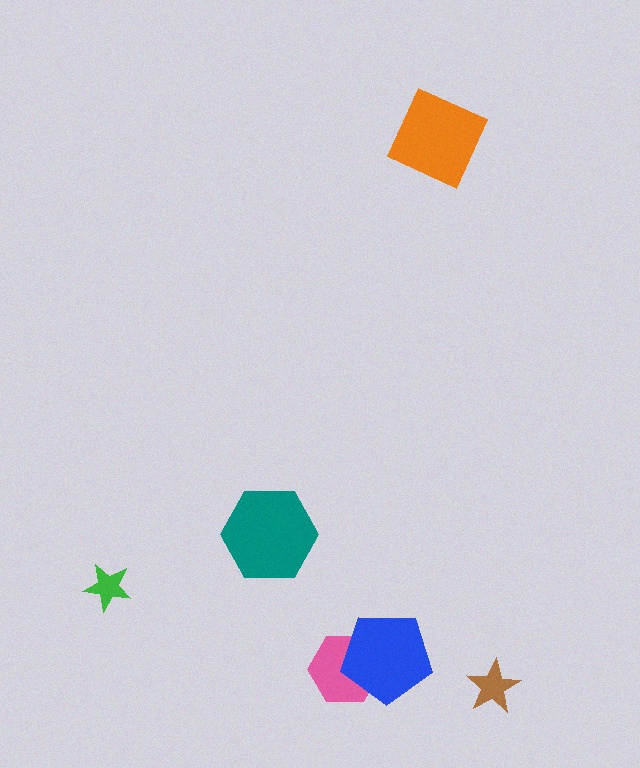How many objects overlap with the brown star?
0 objects overlap with the brown star.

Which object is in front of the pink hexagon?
The blue pentagon is in front of the pink hexagon.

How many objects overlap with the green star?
0 objects overlap with the green star.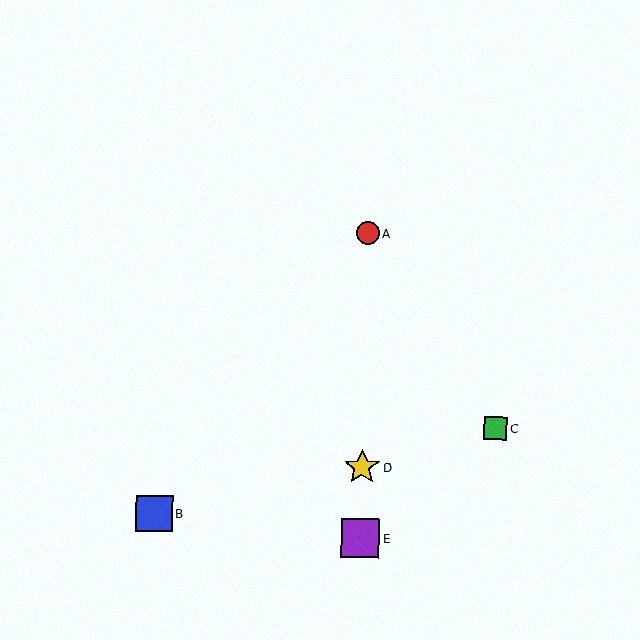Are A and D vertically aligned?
Yes, both are at x≈368.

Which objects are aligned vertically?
Objects A, D, E are aligned vertically.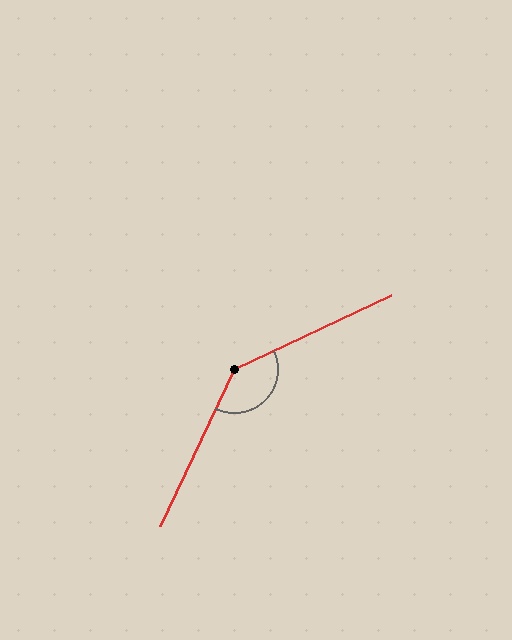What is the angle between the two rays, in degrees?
Approximately 141 degrees.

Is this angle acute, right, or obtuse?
It is obtuse.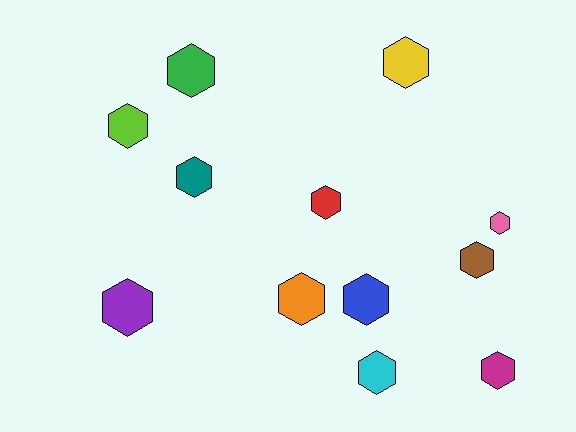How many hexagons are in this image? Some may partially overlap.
There are 12 hexagons.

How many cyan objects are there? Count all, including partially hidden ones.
There is 1 cyan object.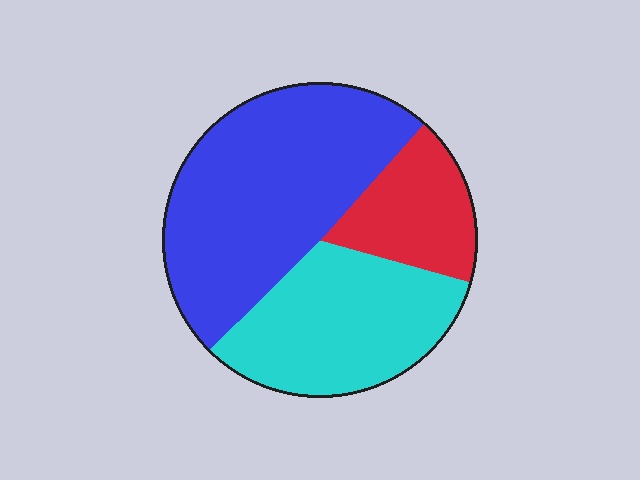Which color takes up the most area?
Blue, at roughly 50%.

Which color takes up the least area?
Red, at roughly 20%.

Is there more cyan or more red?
Cyan.